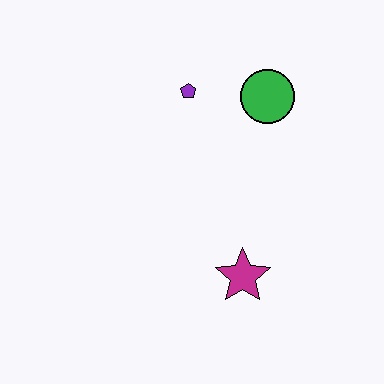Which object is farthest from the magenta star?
The purple pentagon is farthest from the magenta star.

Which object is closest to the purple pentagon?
The green circle is closest to the purple pentagon.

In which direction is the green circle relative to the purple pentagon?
The green circle is to the right of the purple pentagon.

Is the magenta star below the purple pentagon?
Yes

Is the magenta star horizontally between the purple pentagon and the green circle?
Yes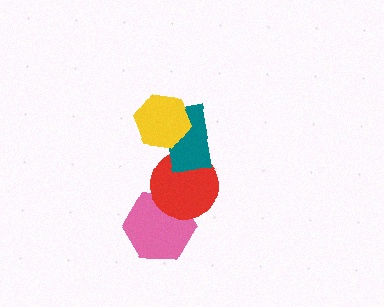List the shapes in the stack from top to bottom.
From top to bottom: the yellow hexagon, the teal rectangle, the red circle, the pink hexagon.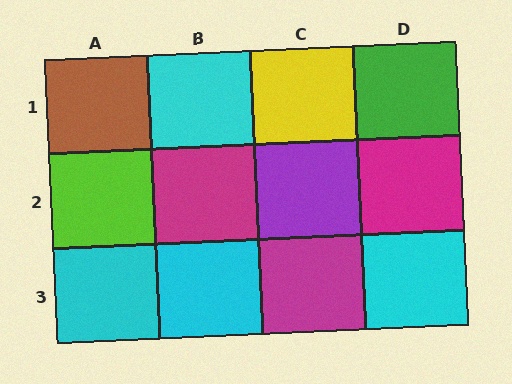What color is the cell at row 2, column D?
Magenta.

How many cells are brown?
1 cell is brown.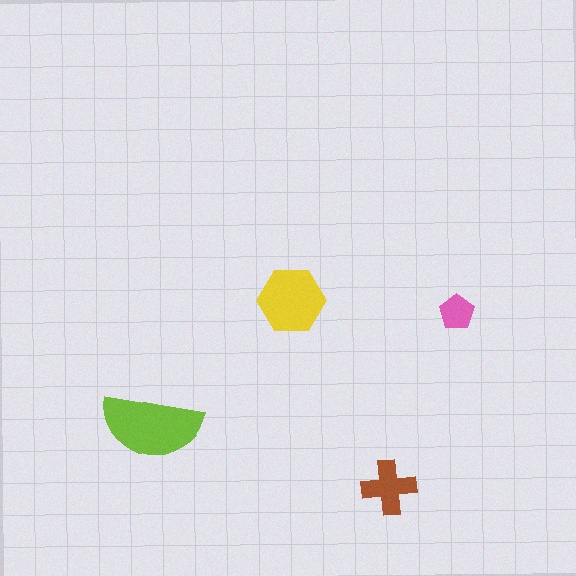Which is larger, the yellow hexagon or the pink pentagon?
The yellow hexagon.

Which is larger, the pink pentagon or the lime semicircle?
The lime semicircle.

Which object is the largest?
The lime semicircle.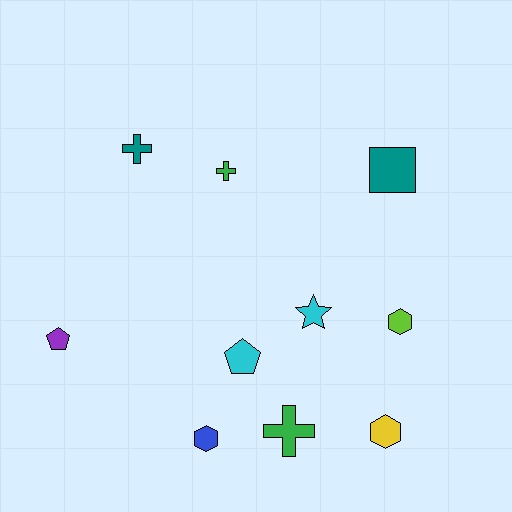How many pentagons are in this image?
There are 2 pentagons.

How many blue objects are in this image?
There is 1 blue object.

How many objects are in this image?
There are 10 objects.